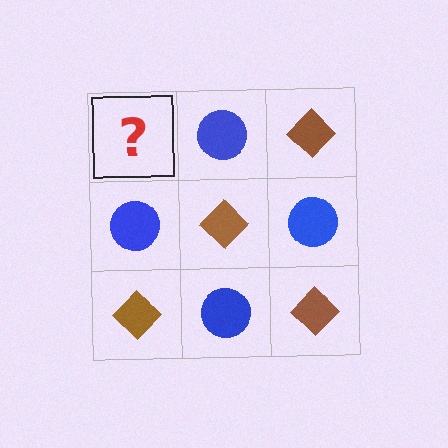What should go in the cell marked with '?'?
The missing cell should contain a brown diamond.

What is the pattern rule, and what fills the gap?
The rule is that it alternates brown diamond and blue circle in a checkerboard pattern. The gap should be filled with a brown diamond.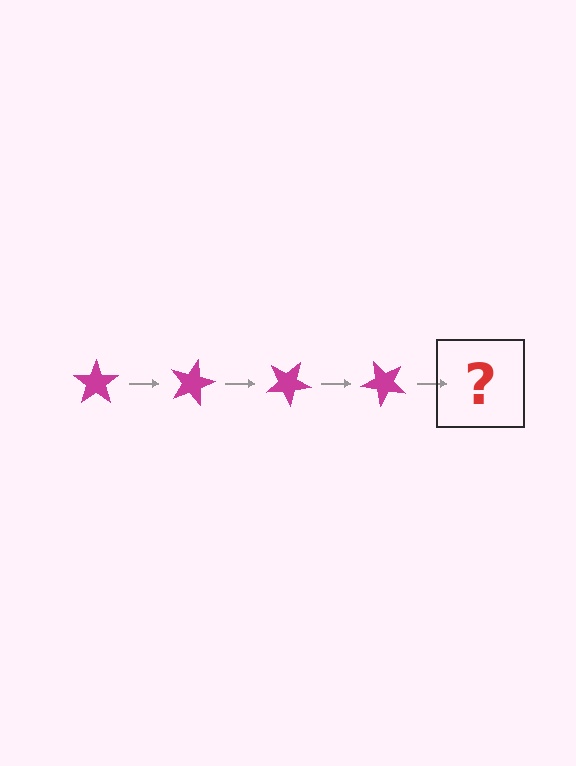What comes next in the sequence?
The next element should be a magenta star rotated 60 degrees.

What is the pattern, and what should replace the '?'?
The pattern is that the star rotates 15 degrees each step. The '?' should be a magenta star rotated 60 degrees.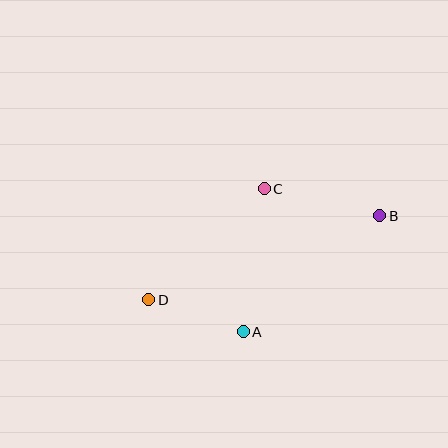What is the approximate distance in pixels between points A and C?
The distance between A and C is approximately 145 pixels.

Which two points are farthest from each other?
Points B and D are farthest from each other.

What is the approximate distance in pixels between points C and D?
The distance between C and D is approximately 161 pixels.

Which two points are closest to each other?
Points A and D are closest to each other.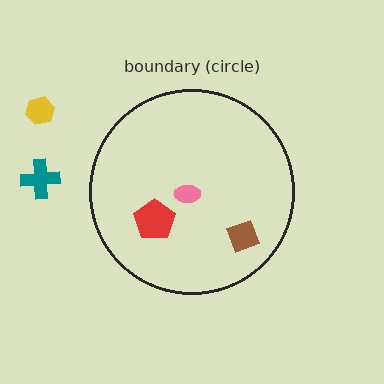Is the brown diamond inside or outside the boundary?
Inside.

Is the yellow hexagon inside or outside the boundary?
Outside.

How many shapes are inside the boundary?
3 inside, 2 outside.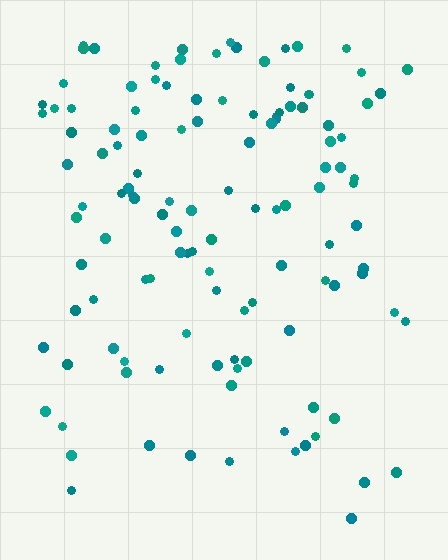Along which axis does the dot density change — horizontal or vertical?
Vertical.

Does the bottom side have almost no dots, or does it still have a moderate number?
Still a moderate number, just noticeably fewer than the top.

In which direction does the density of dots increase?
From bottom to top, with the top side densest.